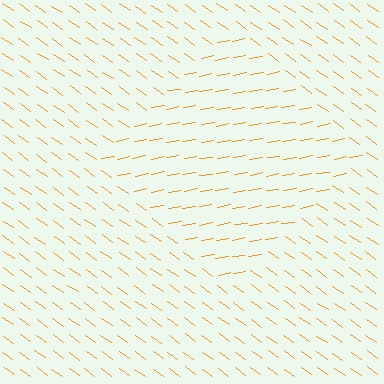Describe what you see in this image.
The image is filled with small orange line segments. A diamond region in the image has lines oriented differently from the surrounding lines, creating a visible texture boundary.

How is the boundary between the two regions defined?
The boundary is defined purely by a change in line orientation (approximately 45 degrees difference). All lines are the same color and thickness.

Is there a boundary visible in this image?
Yes, there is a texture boundary formed by a change in line orientation.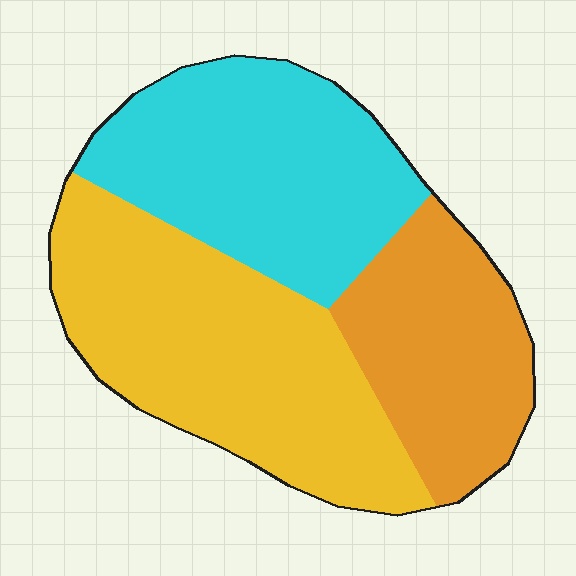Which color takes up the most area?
Yellow, at roughly 40%.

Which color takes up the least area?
Orange, at roughly 25%.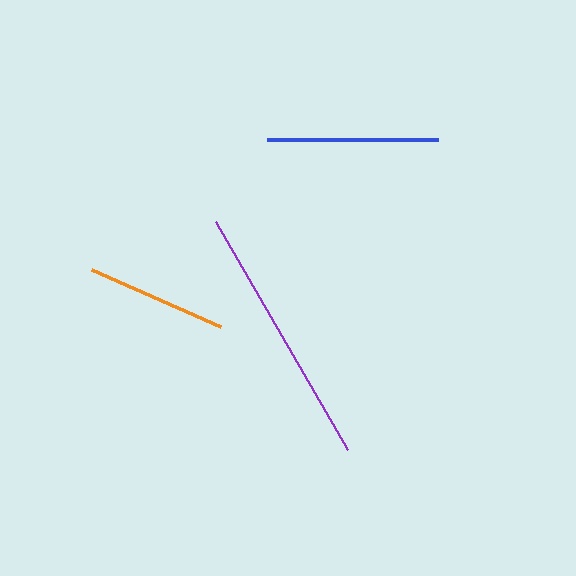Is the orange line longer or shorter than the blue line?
The blue line is longer than the orange line.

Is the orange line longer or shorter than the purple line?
The purple line is longer than the orange line.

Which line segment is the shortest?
The orange line is the shortest at approximately 141 pixels.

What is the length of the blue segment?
The blue segment is approximately 171 pixels long.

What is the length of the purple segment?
The purple segment is approximately 263 pixels long.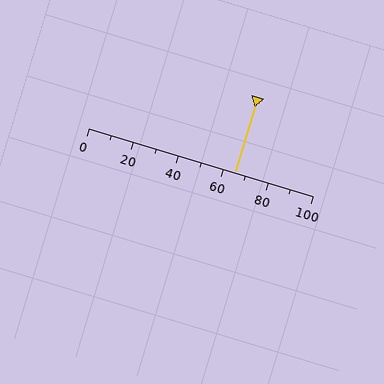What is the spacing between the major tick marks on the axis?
The major ticks are spaced 20 apart.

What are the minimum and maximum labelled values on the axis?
The axis runs from 0 to 100.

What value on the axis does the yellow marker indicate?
The marker indicates approximately 65.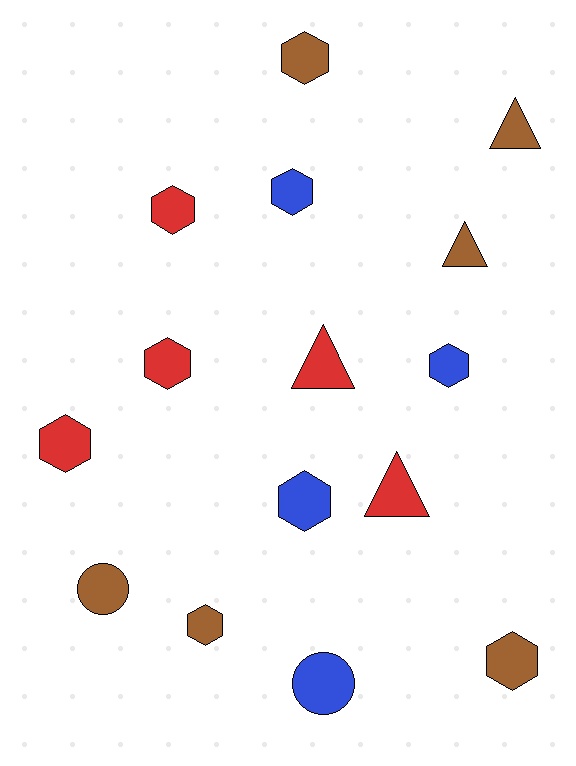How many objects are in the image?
There are 15 objects.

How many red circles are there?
There are no red circles.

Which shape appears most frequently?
Hexagon, with 9 objects.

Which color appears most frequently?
Brown, with 6 objects.